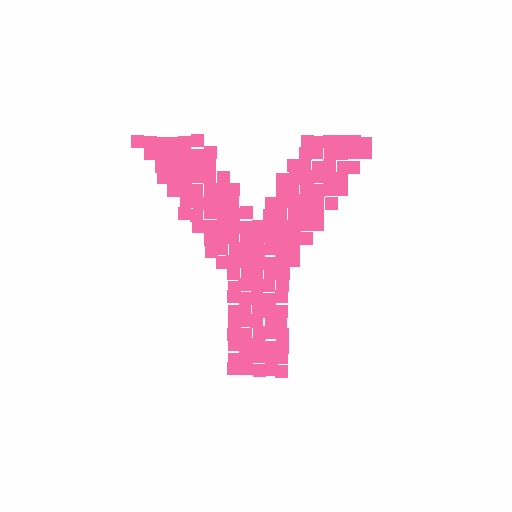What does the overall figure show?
The overall figure shows the letter Y.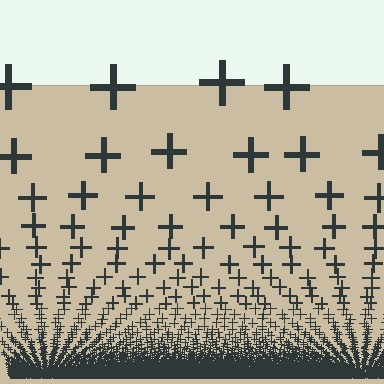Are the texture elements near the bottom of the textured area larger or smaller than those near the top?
Smaller. The gradient is inverted — elements near the bottom are smaller and denser.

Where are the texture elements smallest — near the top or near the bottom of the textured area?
Near the bottom.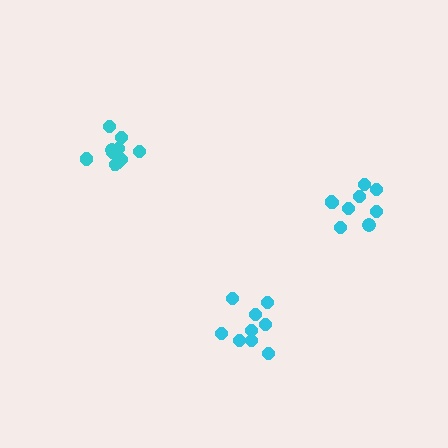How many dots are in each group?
Group 1: 9 dots, Group 2: 9 dots, Group 3: 9 dots (27 total).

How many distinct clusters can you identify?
There are 3 distinct clusters.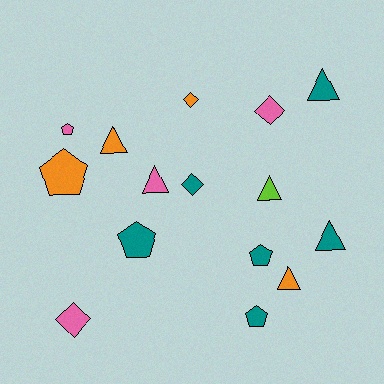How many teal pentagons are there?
There are 3 teal pentagons.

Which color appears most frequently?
Teal, with 6 objects.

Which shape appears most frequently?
Triangle, with 6 objects.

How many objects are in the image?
There are 15 objects.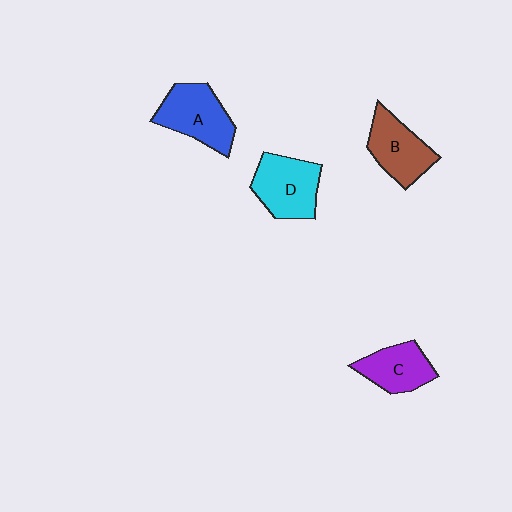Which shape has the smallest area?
Shape C (purple).